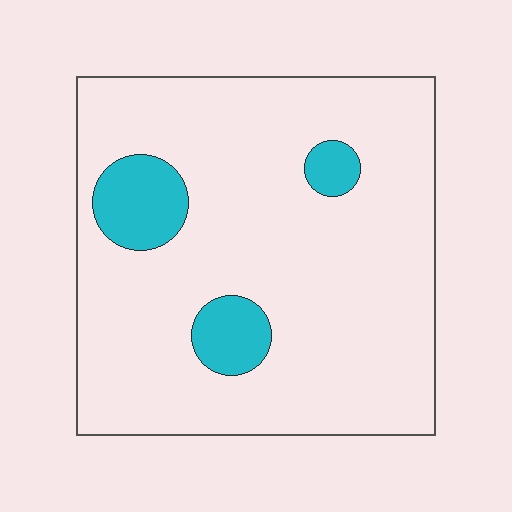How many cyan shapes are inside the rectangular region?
3.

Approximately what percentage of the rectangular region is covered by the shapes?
Approximately 10%.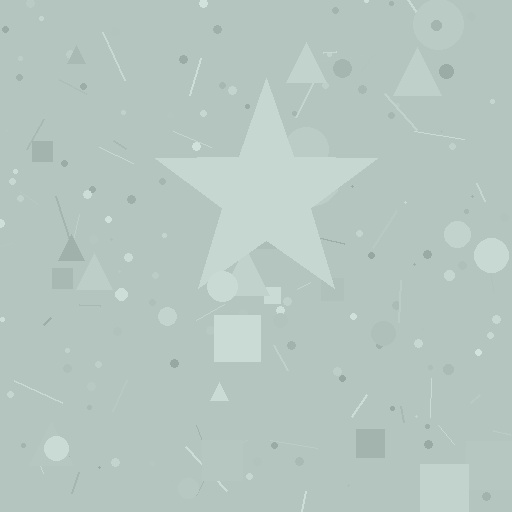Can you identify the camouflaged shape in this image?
The camouflaged shape is a star.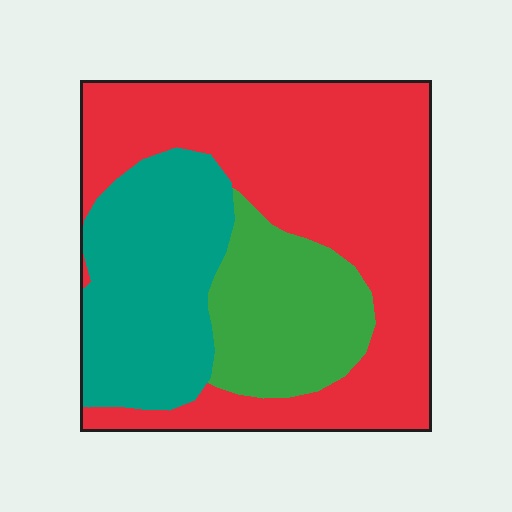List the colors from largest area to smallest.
From largest to smallest: red, teal, green.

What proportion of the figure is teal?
Teal covers roughly 25% of the figure.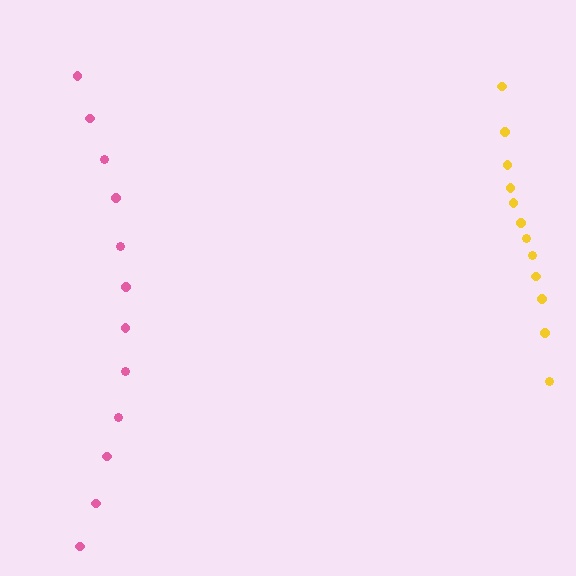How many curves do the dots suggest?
There are 2 distinct paths.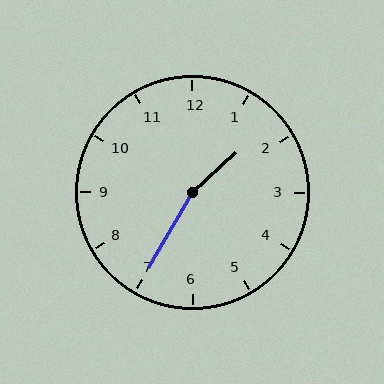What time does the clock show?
1:35.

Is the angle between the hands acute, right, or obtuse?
It is obtuse.